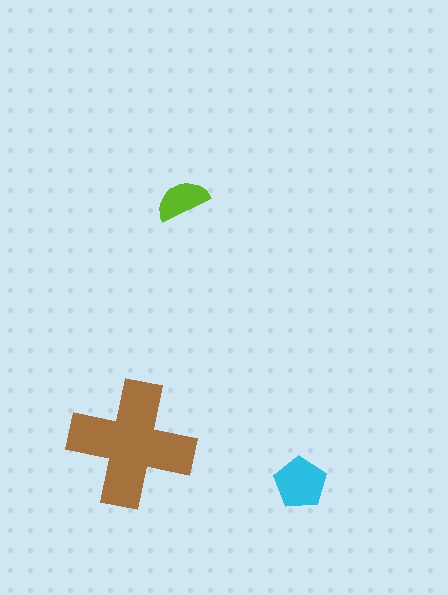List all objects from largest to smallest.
The brown cross, the cyan pentagon, the lime semicircle.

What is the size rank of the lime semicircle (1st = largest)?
3rd.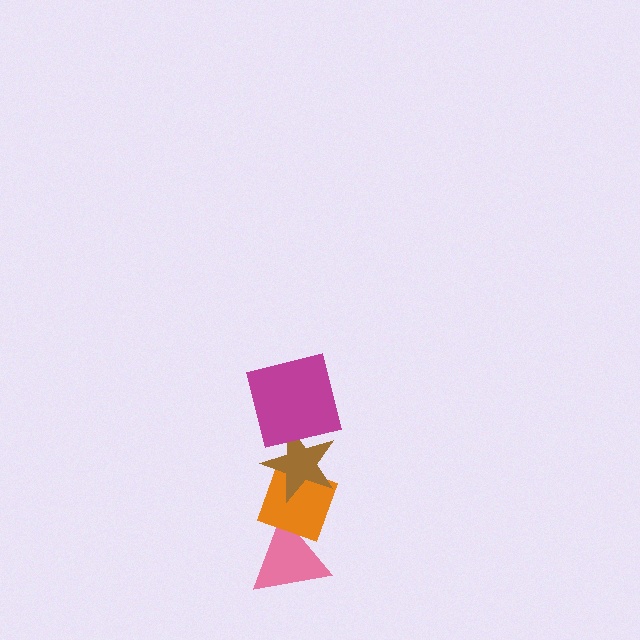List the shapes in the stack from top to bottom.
From top to bottom: the magenta square, the brown star, the orange diamond, the pink triangle.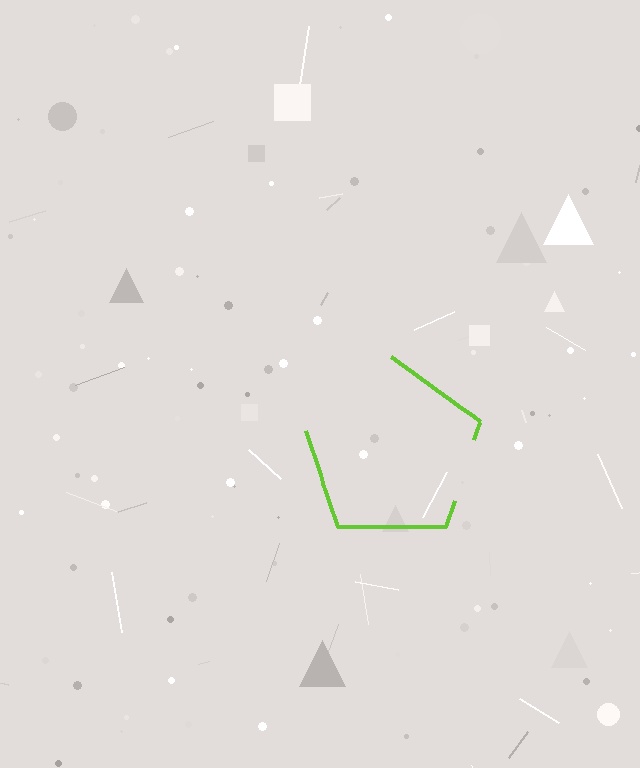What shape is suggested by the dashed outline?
The dashed outline suggests a pentagon.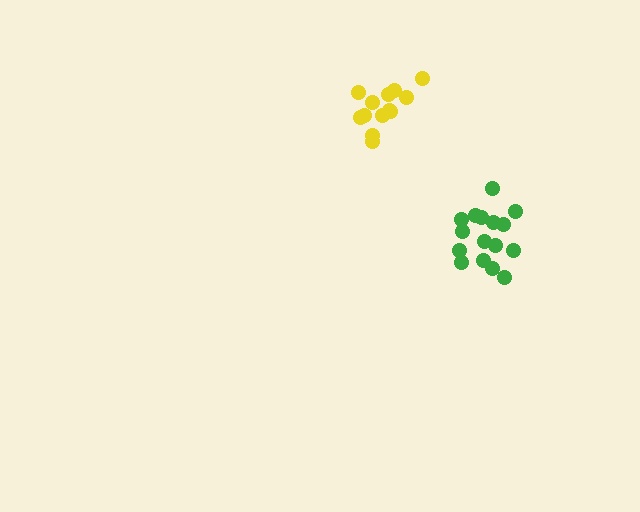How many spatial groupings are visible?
There are 2 spatial groupings.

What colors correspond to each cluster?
The clusters are colored: yellow, green.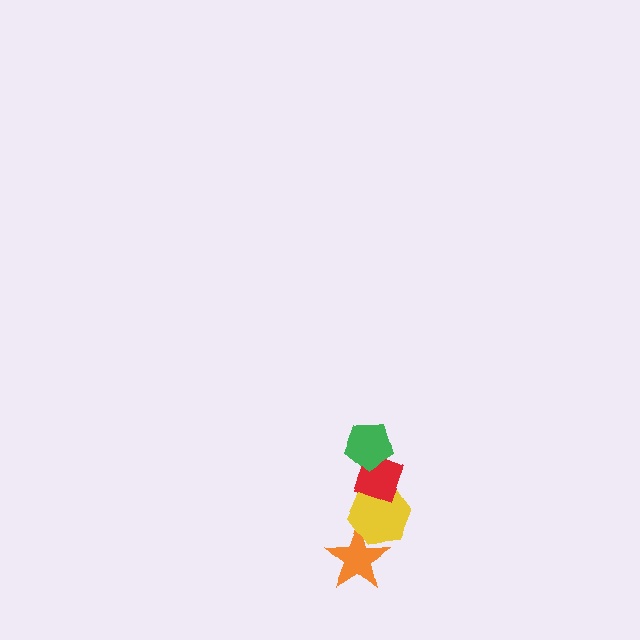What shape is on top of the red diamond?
The green pentagon is on top of the red diamond.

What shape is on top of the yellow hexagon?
The red diamond is on top of the yellow hexagon.